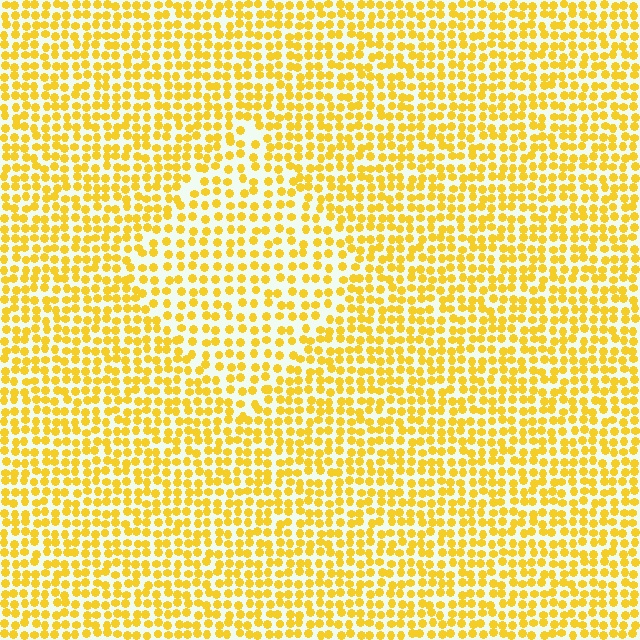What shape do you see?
I see a diamond.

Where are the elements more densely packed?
The elements are more densely packed outside the diamond boundary.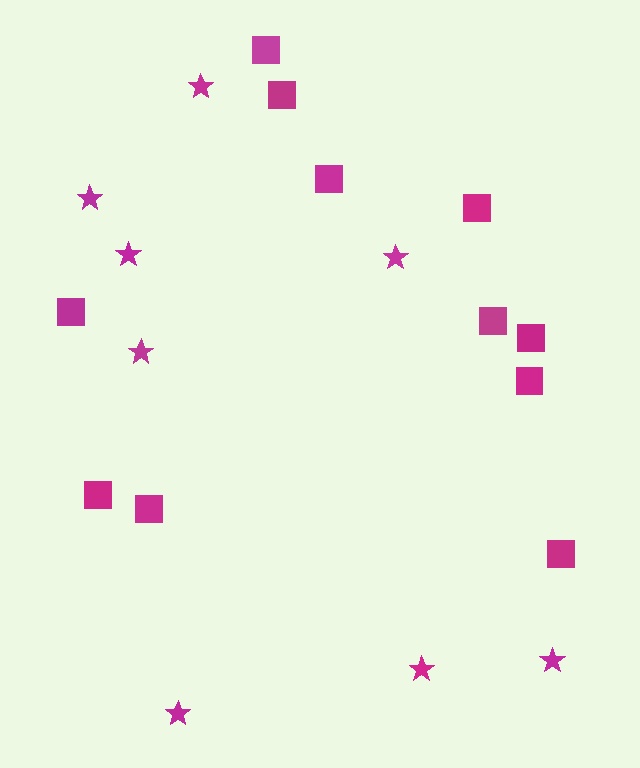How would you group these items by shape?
There are 2 groups: one group of squares (11) and one group of stars (8).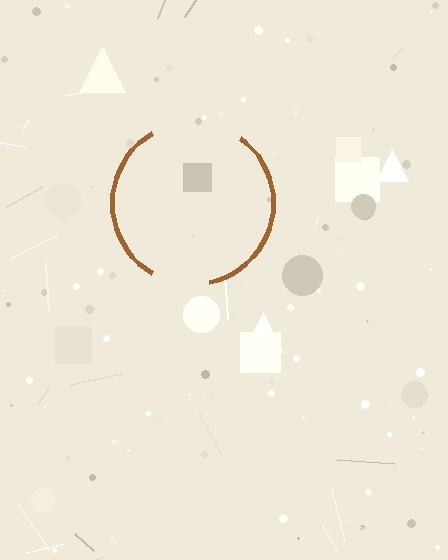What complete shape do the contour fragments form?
The contour fragments form a circle.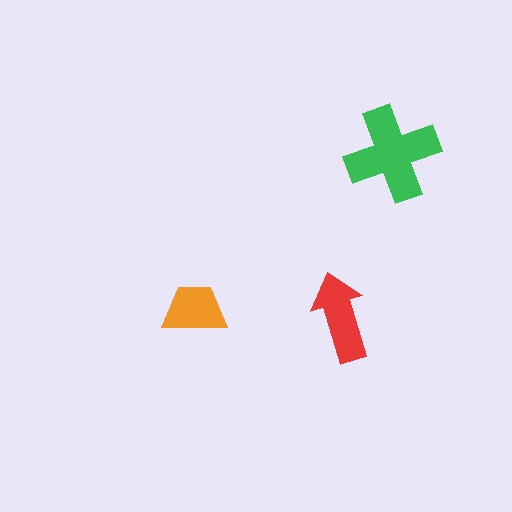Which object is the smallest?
The orange trapezoid.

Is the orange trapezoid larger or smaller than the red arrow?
Smaller.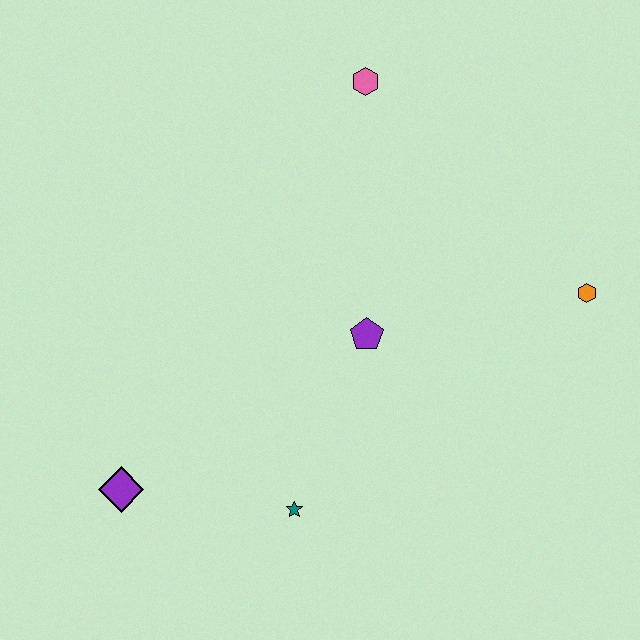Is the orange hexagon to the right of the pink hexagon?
Yes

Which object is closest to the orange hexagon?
The purple pentagon is closest to the orange hexagon.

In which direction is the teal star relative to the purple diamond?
The teal star is to the right of the purple diamond.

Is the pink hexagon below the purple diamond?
No